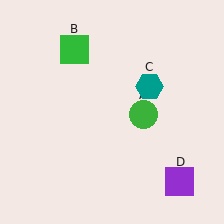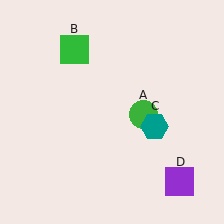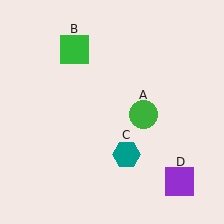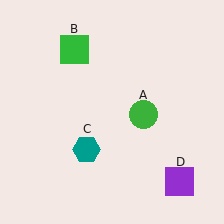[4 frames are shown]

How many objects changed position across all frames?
1 object changed position: teal hexagon (object C).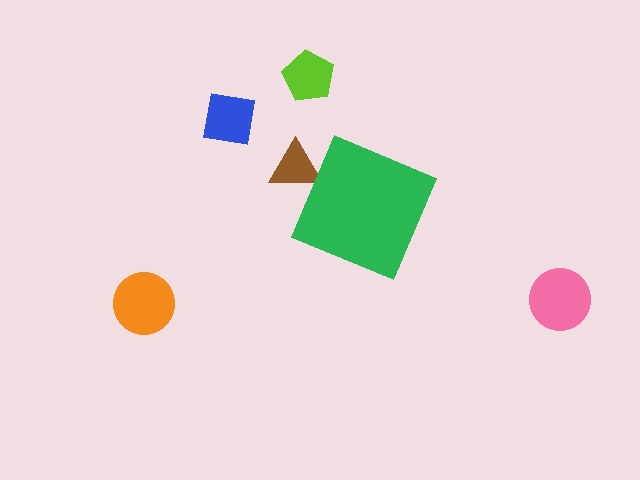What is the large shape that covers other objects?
A green diamond.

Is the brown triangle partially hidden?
Yes, the brown triangle is partially hidden behind the green diamond.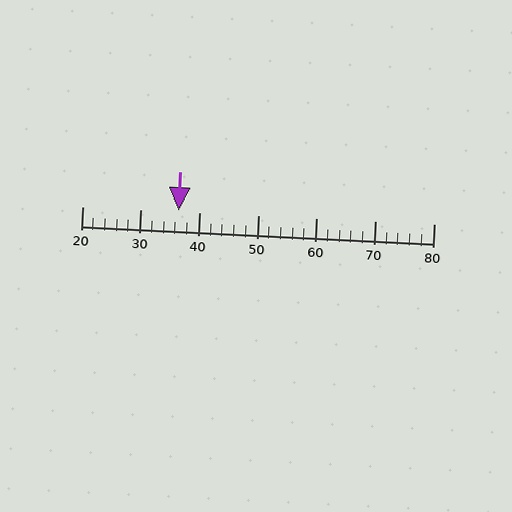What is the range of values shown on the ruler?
The ruler shows values from 20 to 80.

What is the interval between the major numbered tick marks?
The major tick marks are spaced 10 units apart.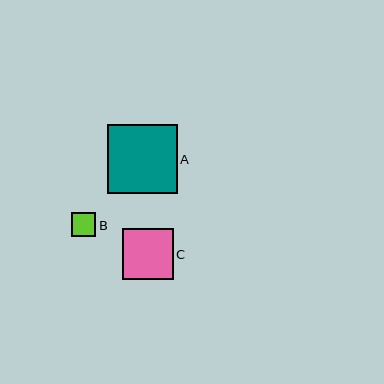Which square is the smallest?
Square B is the smallest with a size of approximately 25 pixels.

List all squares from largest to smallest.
From largest to smallest: A, C, B.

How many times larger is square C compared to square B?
Square C is approximately 2.1 times the size of square B.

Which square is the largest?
Square A is the largest with a size of approximately 69 pixels.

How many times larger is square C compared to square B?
Square C is approximately 2.1 times the size of square B.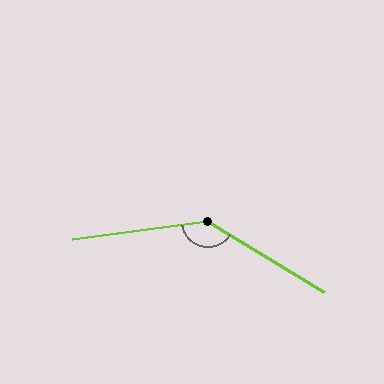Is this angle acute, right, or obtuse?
It is obtuse.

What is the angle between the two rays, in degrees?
Approximately 141 degrees.